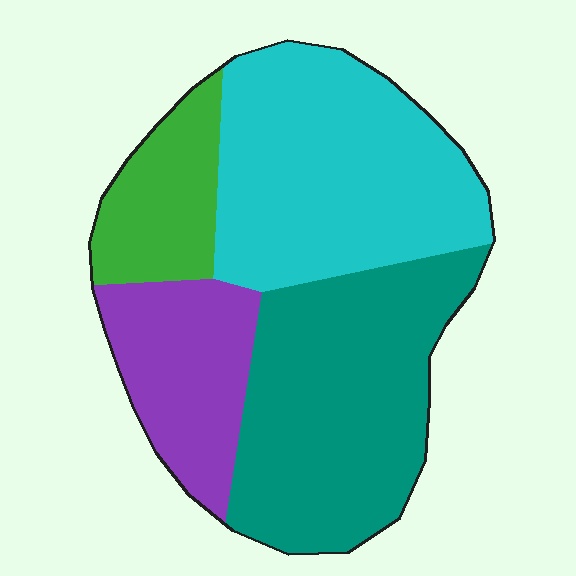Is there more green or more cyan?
Cyan.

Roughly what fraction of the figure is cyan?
Cyan takes up between a third and a half of the figure.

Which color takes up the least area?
Green, at roughly 15%.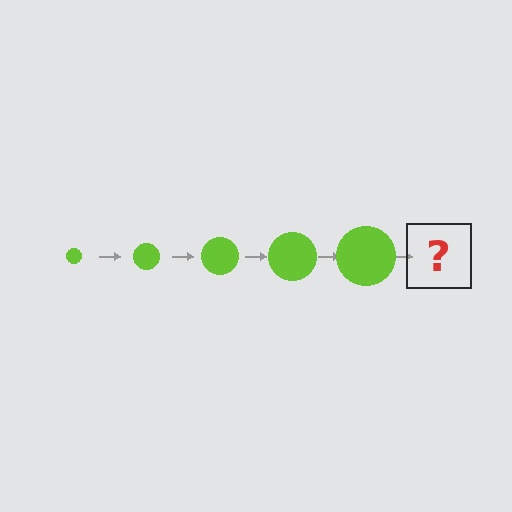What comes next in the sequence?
The next element should be a lime circle, larger than the previous one.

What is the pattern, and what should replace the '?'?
The pattern is that the circle gets progressively larger each step. The '?' should be a lime circle, larger than the previous one.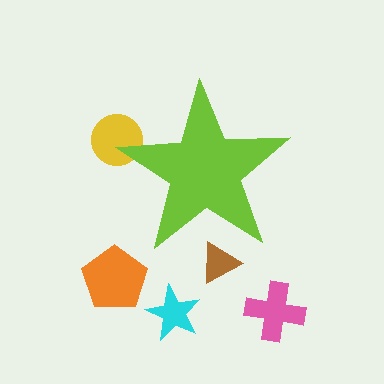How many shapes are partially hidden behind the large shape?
2 shapes are partially hidden.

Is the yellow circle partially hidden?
Yes, the yellow circle is partially hidden behind the lime star.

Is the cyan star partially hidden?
No, the cyan star is fully visible.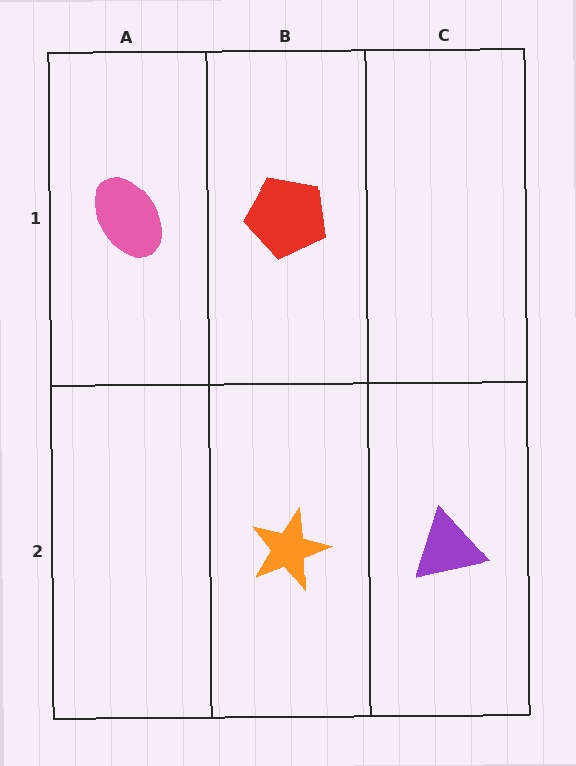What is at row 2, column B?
An orange star.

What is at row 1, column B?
A red pentagon.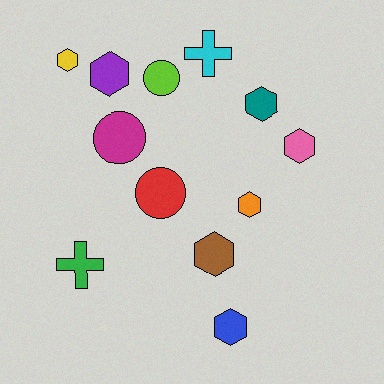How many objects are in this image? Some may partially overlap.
There are 12 objects.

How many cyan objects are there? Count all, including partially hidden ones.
There is 1 cyan object.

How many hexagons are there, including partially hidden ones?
There are 7 hexagons.